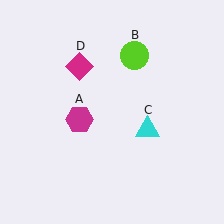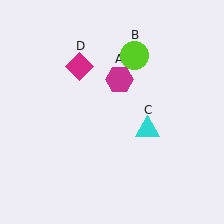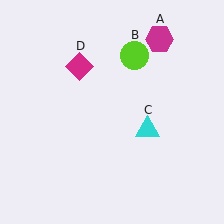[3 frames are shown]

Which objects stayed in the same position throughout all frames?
Lime circle (object B) and cyan triangle (object C) and magenta diamond (object D) remained stationary.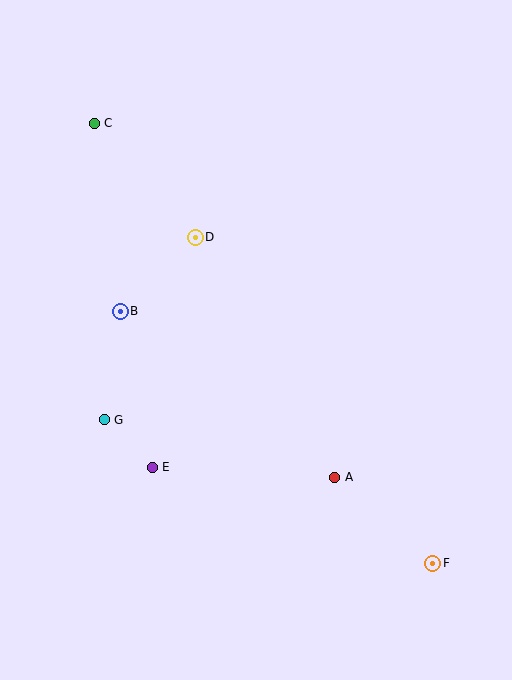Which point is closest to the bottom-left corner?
Point E is closest to the bottom-left corner.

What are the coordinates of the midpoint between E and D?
The midpoint between E and D is at (174, 352).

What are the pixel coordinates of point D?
Point D is at (195, 237).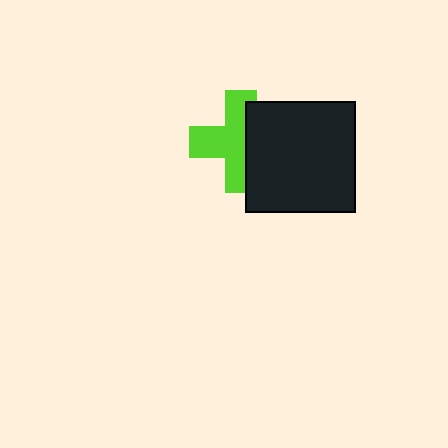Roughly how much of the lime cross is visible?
About half of it is visible (roughly 61%).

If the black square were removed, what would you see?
You would see the complete lime cross.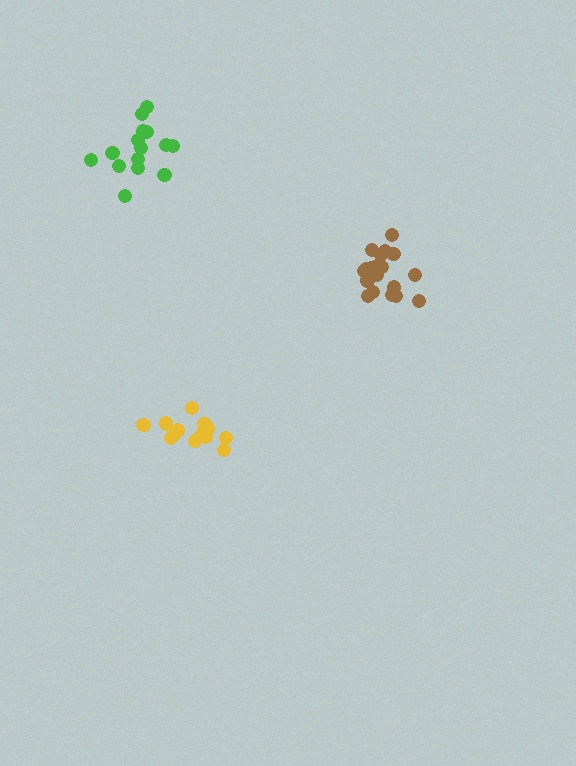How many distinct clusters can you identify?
There are 3 distinct clusters.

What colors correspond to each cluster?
The clusters are colored: yellow, brown, green.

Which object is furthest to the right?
The brown cluster is rightmost.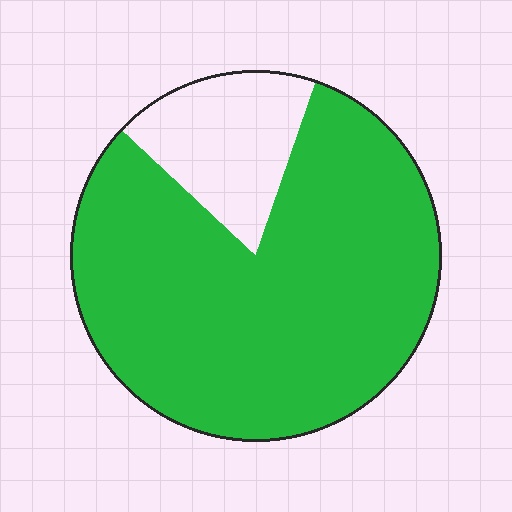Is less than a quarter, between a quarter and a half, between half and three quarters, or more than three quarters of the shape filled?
More than three quarters.